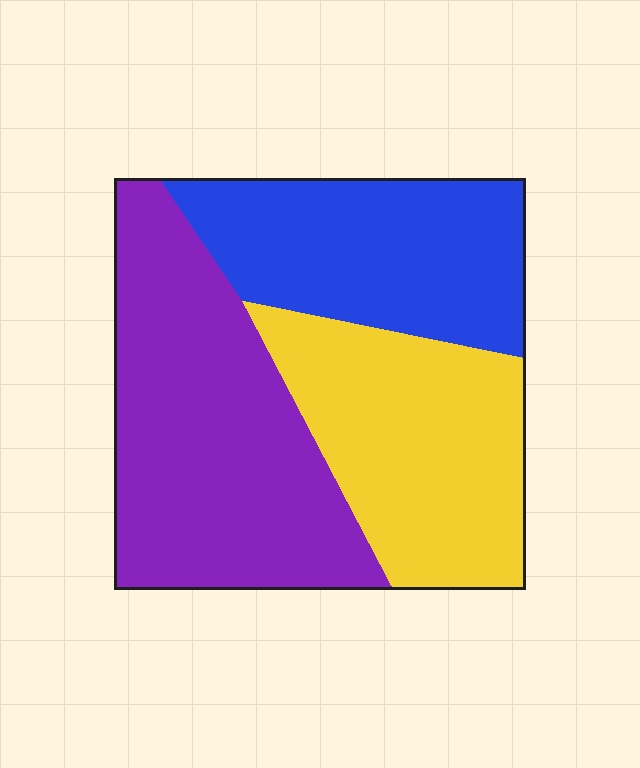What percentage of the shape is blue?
Blue covers 28% of the shape.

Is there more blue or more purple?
Purple.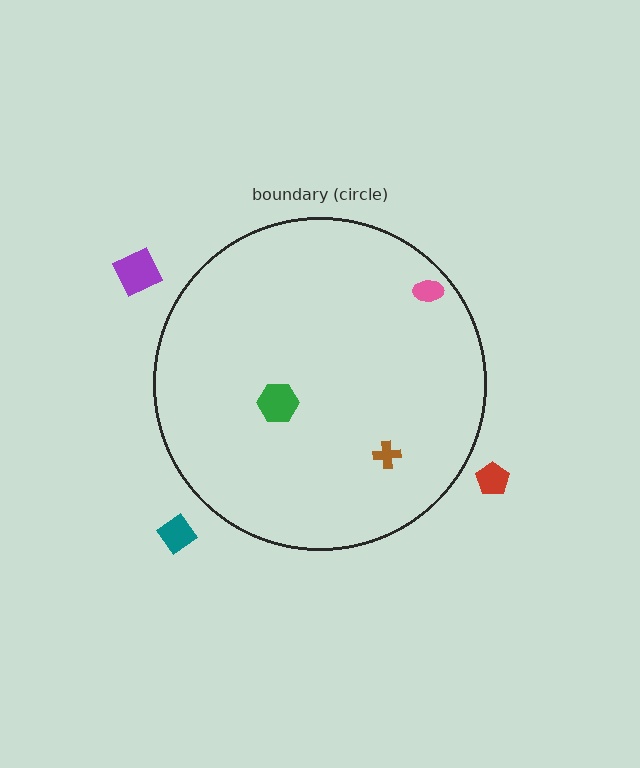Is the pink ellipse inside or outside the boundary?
Inside.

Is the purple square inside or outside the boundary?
Outside.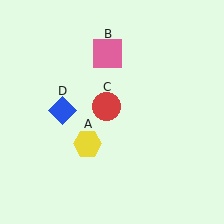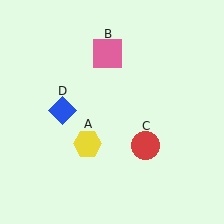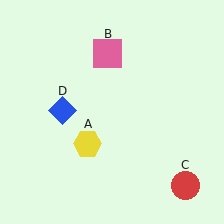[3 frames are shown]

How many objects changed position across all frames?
1 object changed position: red circle (object C).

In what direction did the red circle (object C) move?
The red circle (object C) moved down and to the right.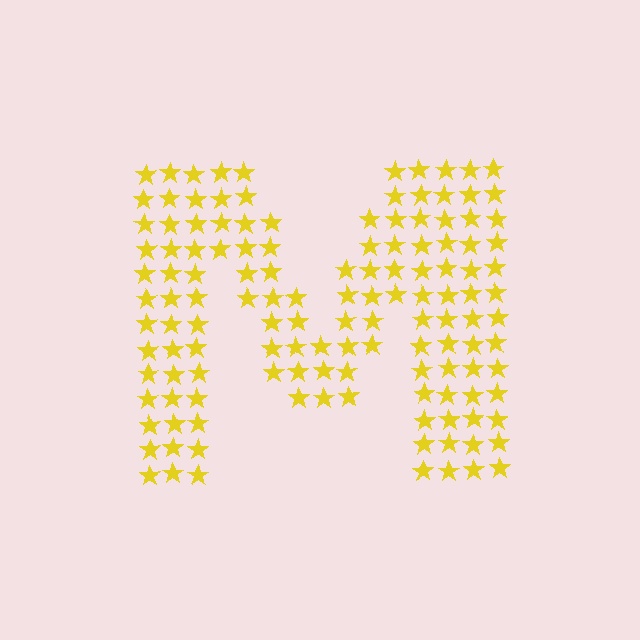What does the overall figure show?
The overall figure shows the letter M.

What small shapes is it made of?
It is made of small stars.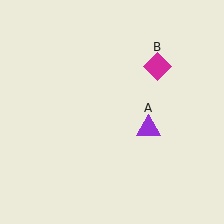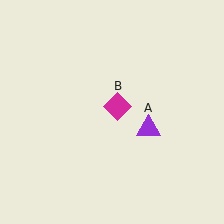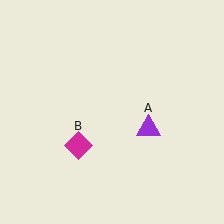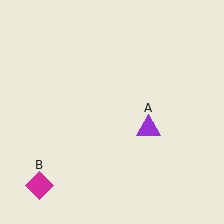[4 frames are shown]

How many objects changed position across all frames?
1 object changed position: magenta diamond (object B).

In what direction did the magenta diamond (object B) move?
The magenta diamond (object B) moved down and to the left.